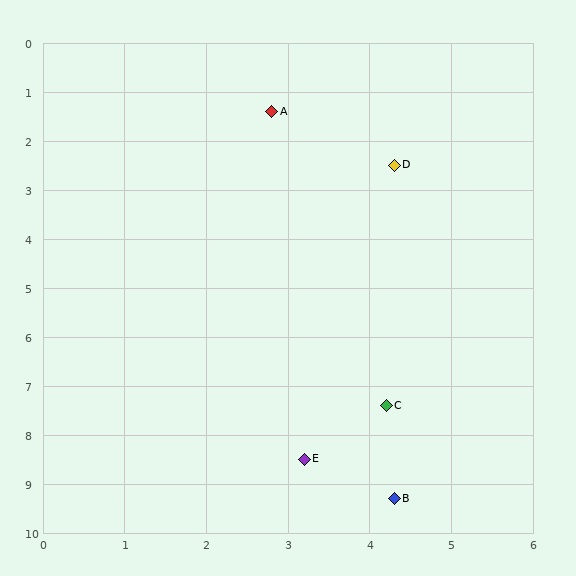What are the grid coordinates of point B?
Point B is at approximately (4.3, 9.3).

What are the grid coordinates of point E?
Point E is at approximately (3.2, 8.5).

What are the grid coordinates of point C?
Point C is at approximately (4.2, 7.4).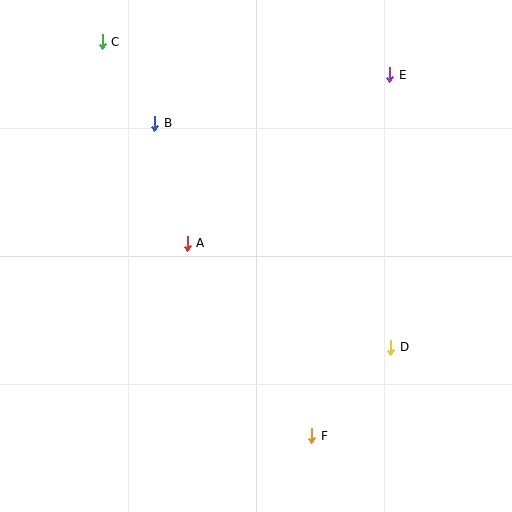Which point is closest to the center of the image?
Point A at (187, 243) is closest to the center.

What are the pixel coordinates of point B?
Point B is at (155, 123).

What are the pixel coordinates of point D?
Point D is at (391, 347).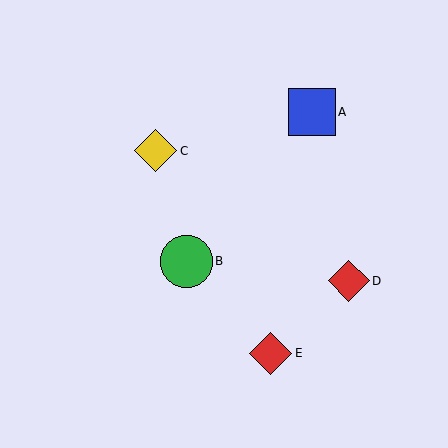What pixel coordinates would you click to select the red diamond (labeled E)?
Click at (271, 353) to select the red diamond E.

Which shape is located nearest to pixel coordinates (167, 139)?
The yellow diamond (labeled C) at (156, 151) is nearest to that location.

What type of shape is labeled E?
Shape E is a red diamond.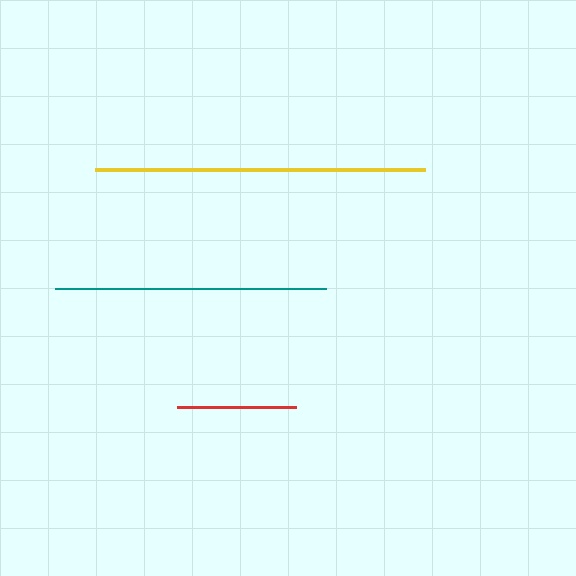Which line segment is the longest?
The yellow line is the longest at approximately 330 pixels.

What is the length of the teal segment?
The teal segment is approximately 271 pixels long.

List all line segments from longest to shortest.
From longest to shortest: yellow, teal, red.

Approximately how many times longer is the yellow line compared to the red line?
The yellow line is approximately 2.8 times the length of the red line.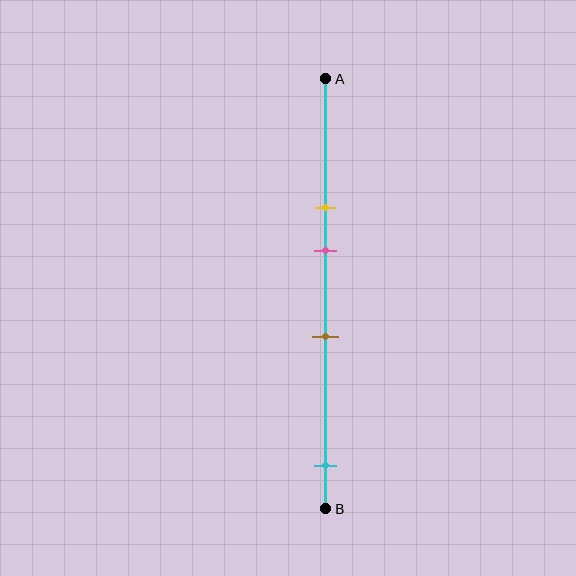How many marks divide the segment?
There are 4 marks dividing the segment.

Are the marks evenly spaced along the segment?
No, the marks are not evenly spaced.